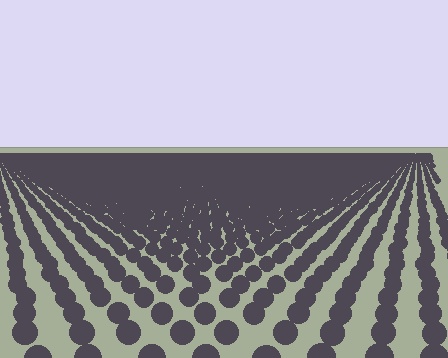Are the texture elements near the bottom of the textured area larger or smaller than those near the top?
Larger. Near the bottom, elements are closer to the viewer and appear at a bigger on-screen size.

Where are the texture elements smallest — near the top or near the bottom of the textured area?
Near the top.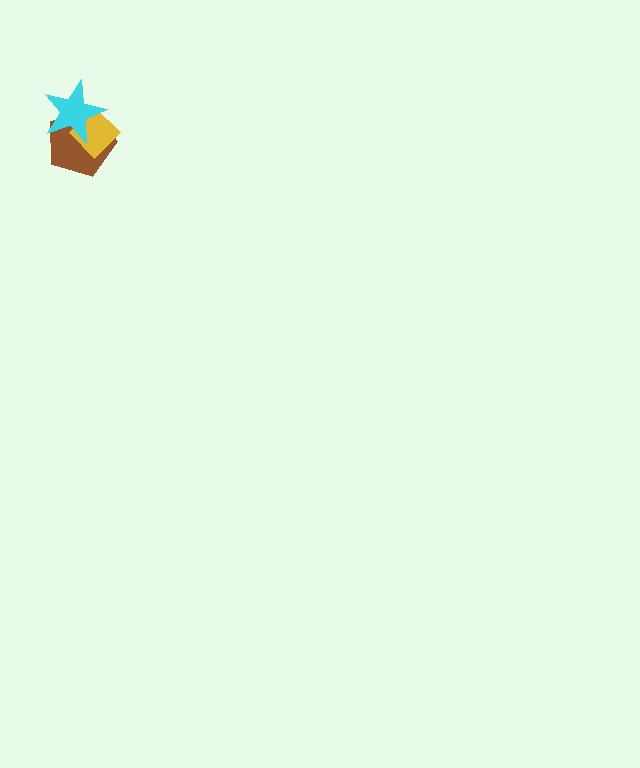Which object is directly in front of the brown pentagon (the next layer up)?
The yellow diamond is directly in front of the brown pentagon.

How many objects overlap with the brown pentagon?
2 objects overlap with the brown pentagon.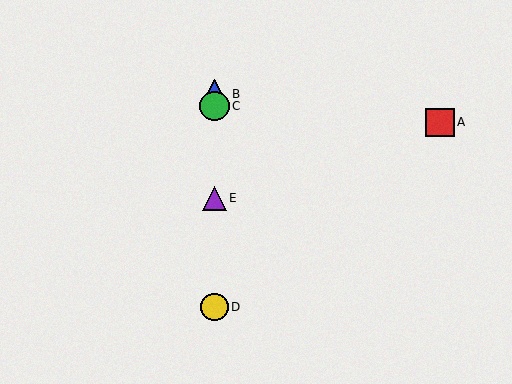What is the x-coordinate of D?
Object D is at x≈214.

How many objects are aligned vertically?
4 objects (B, C, D, E) are aligned vertically.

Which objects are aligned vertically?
Objects B, C, D, E are aligned vertically.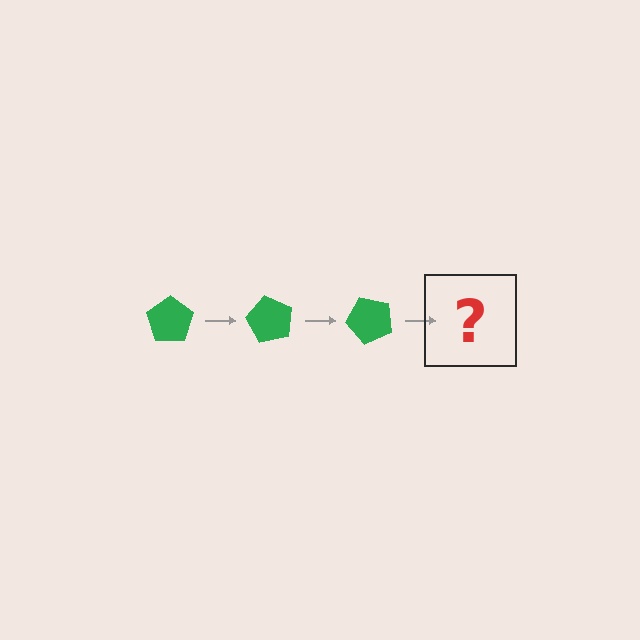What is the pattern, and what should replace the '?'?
The pattern is that the pentagon rotates 60 degrees each step. The '?' should be a green pentagon rotated 180 degrees.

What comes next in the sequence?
The next element should be a green pentagon rotated 180 degrees.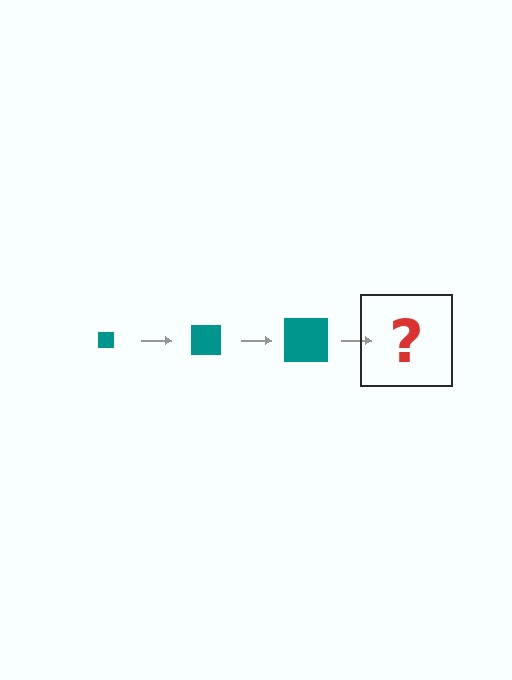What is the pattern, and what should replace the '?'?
The pattern is that the square gets progressively larger each step. The '?' should be a teal square, larger than the previous one.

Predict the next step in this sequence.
The next step is a teal square, larger than the previous one.